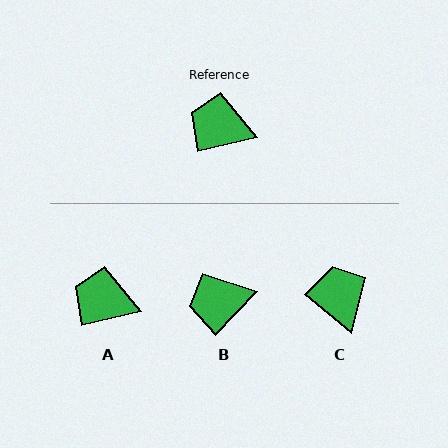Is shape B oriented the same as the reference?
No, it is off by about 33 degrees.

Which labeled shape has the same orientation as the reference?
A.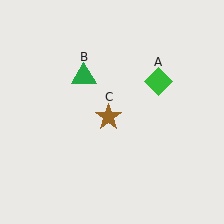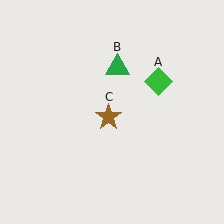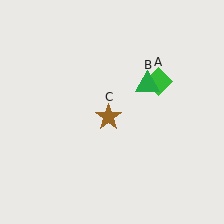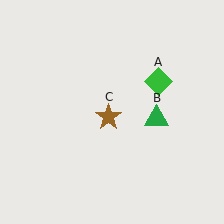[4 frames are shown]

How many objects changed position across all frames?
1 object changed position: green triangle (object B).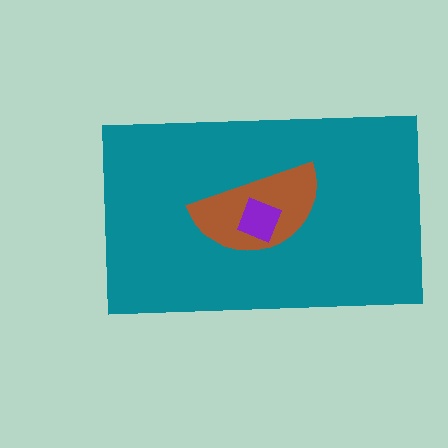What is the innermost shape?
The purple square.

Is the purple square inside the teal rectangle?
Yes.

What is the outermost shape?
The teal rectangle.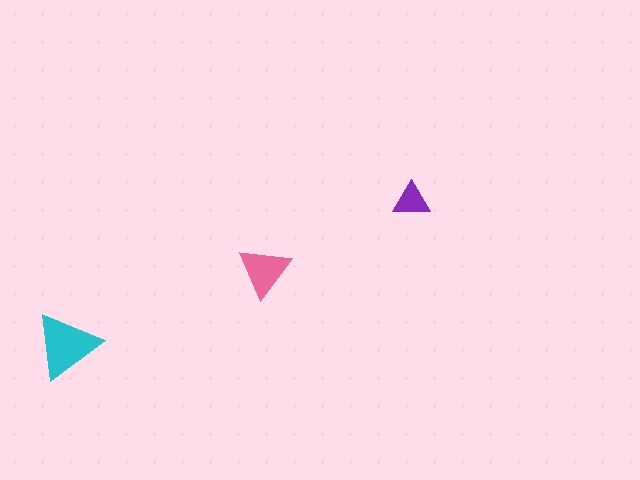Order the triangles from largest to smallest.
the cyan one, the pink one, the purple one.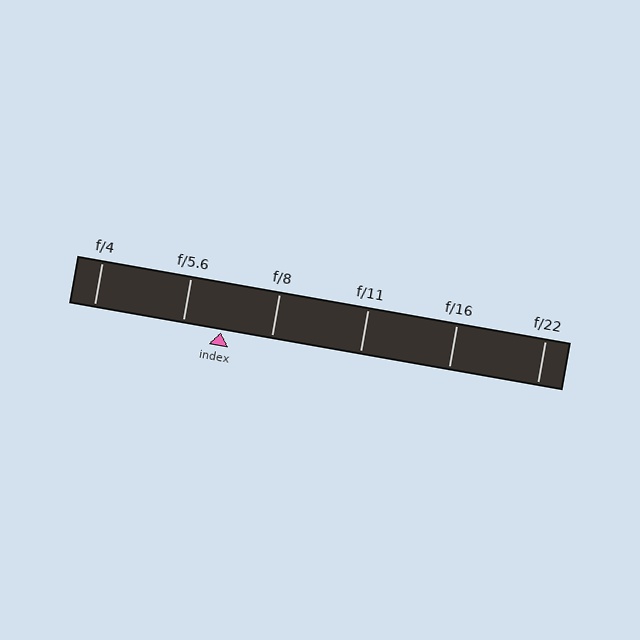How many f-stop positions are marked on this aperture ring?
There are 6 f-stop positions marked.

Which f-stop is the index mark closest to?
The index mark is closest to f/5.6.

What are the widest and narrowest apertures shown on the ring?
The widest aperture shown is f/4 and the narrowest is f/22.